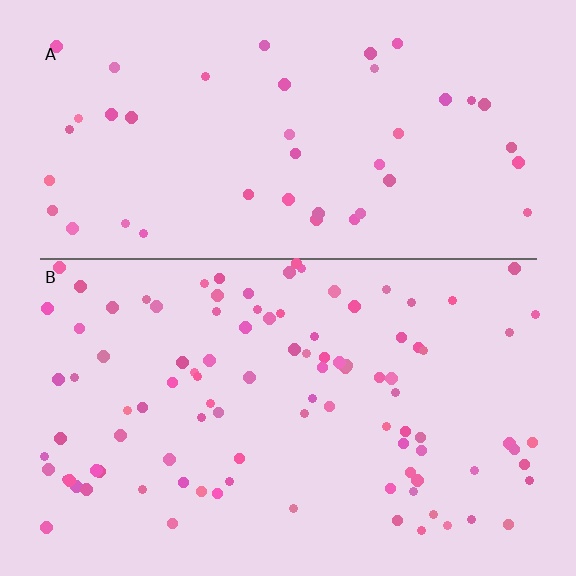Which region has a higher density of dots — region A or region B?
B (the bottom).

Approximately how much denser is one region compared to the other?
Approximately 2.3× — region B over region A.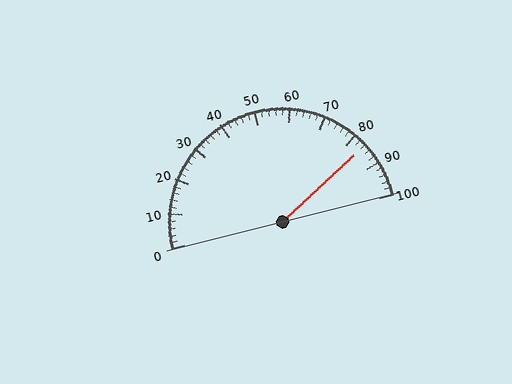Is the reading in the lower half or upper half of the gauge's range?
The reading is in the upper half of the range (0 to 100).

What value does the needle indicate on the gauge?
The needle indicates approximately 84.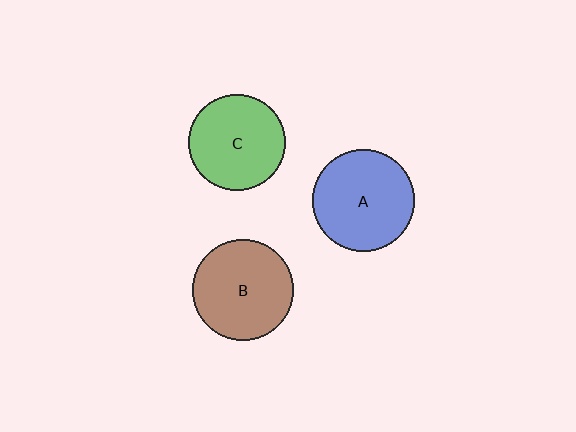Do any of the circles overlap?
No, none of the circles overlap.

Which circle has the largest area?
Circle A (blue).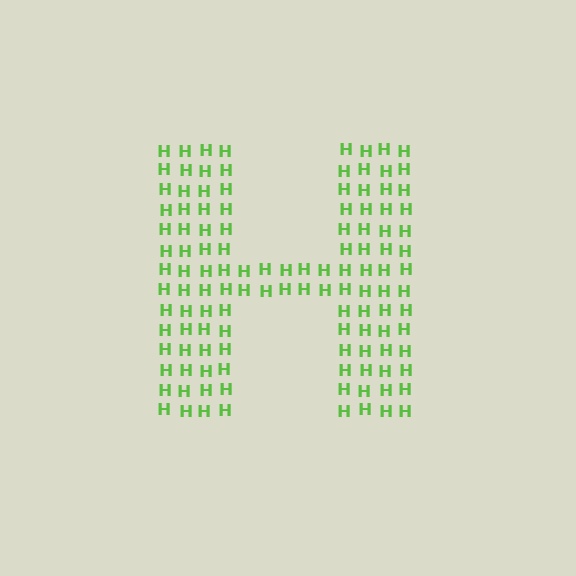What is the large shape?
The large shape is the letter H.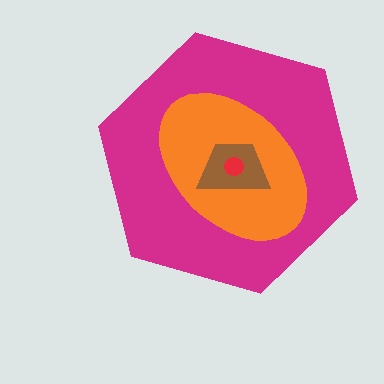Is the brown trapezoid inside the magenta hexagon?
Yes.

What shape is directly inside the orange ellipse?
The brown trapezoid.